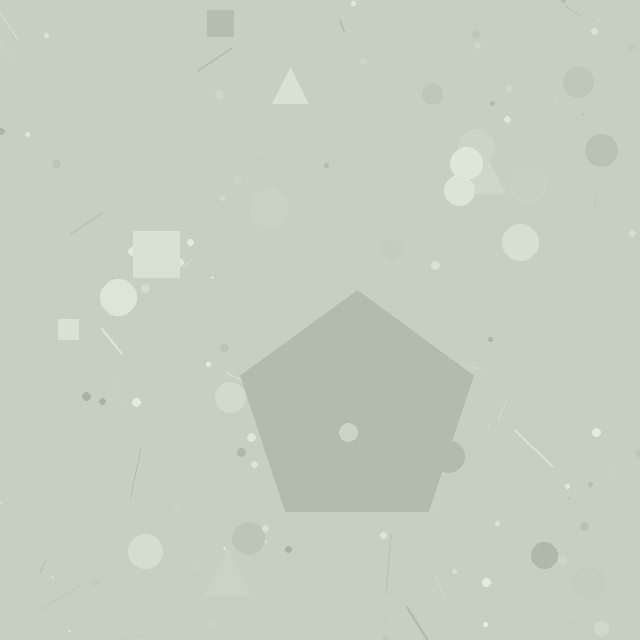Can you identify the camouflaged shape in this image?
The camouflaged shape is a pentagon.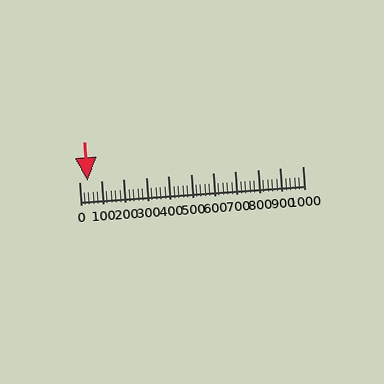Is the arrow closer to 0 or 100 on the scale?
The arrow is closer to 0.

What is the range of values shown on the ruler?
The ruler shows values from 0 to 1000.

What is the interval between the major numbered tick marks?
The major tick marks are spaced 100 units apart.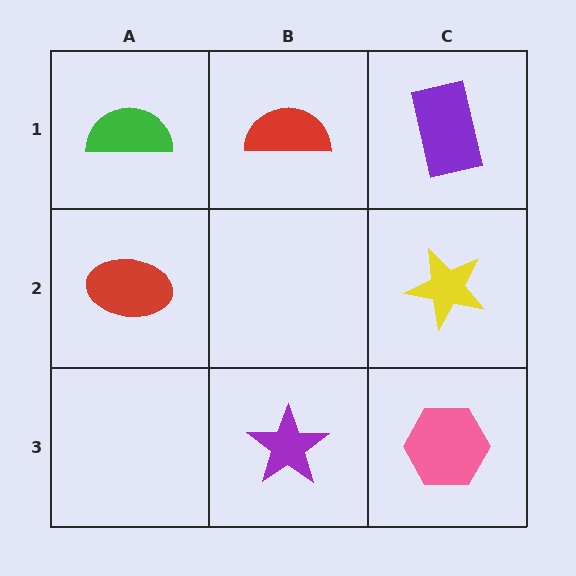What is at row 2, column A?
A red ellipse.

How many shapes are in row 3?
2 shapes.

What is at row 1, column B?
A red semicircle.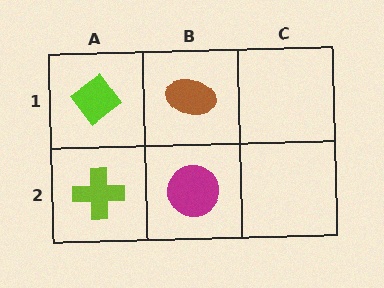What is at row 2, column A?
A lime cross.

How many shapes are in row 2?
2 shapes.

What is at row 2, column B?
A magenta circle.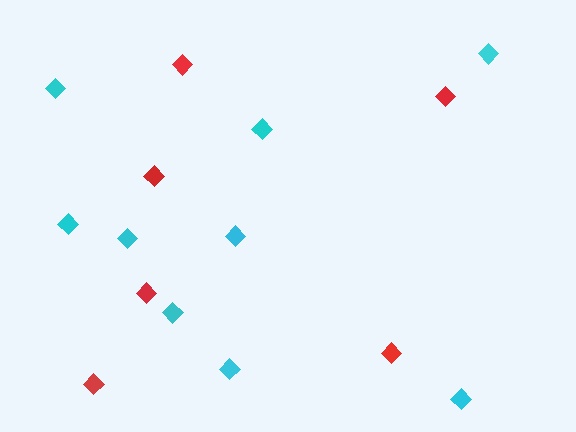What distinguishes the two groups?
There are 2 groups: one group of cyan diamonds (9) and one group of red diamonds (6).